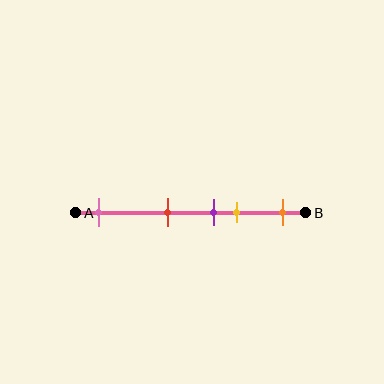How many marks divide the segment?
There are 5 marks dividing the segment.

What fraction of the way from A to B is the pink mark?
The pink mark is approximately 10% (0.1) of the way from A to B.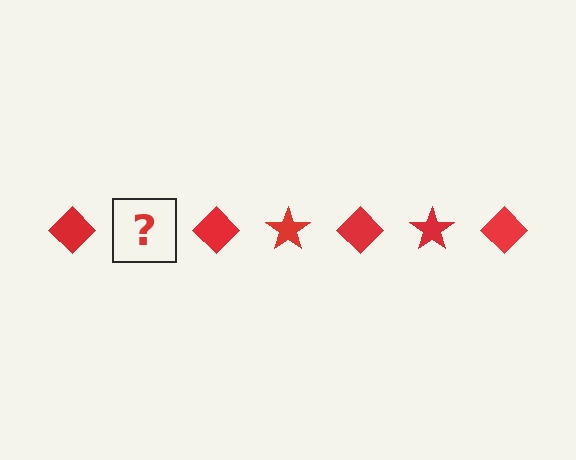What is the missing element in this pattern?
The missing element is a red star.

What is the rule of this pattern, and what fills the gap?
The rule is that the pattern cycles through diamond, star shapes in red. The gap should be filled with a red star.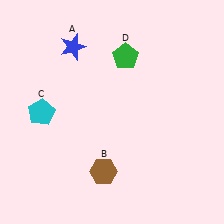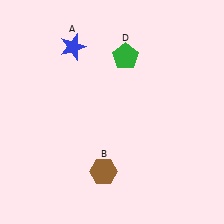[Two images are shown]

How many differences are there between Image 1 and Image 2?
There is 1 difference between the two images.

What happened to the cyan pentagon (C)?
The cyan pentagon (C) was removed in Image 2. It was in the bottom-left area of Image 1.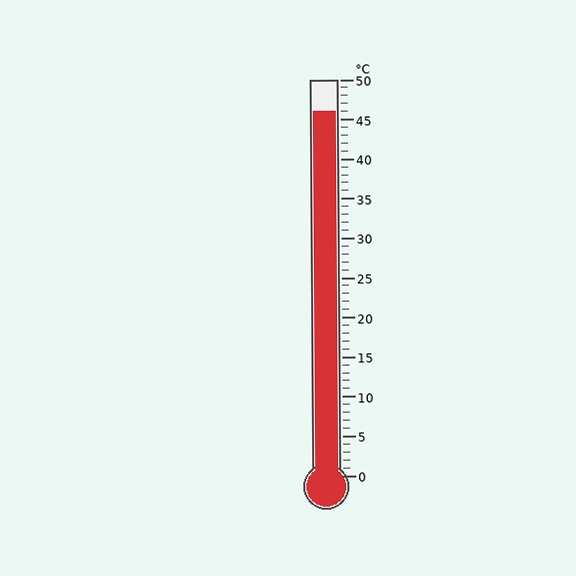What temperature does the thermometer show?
The thermometer shows approximately 46°C.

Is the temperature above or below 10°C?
The temperature is above 10°C.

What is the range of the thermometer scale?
The thermometer scale ranges from 0°C to 50°C.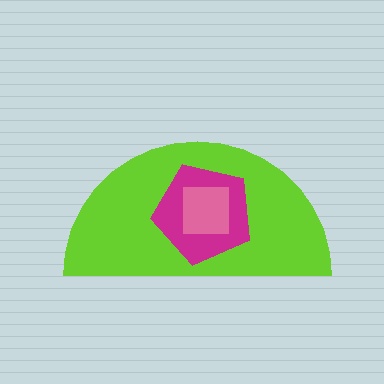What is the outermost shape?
The lime semicircle.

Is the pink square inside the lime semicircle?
Yes.